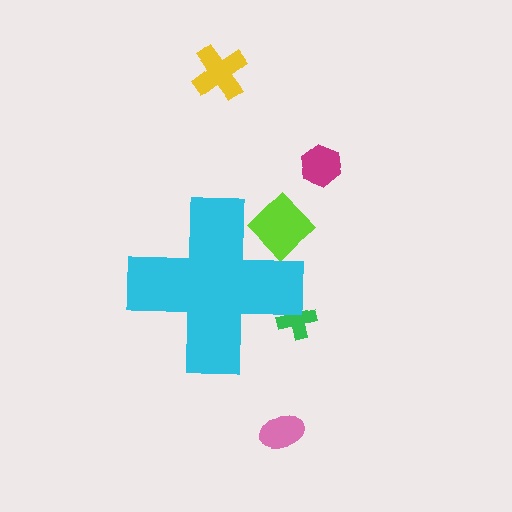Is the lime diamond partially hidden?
Yes, the lime diamond is partially hidden behind the cyan cross.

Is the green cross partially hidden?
Yes, the green cross is partially hidden behind the cyan cross.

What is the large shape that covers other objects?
A cyan cross.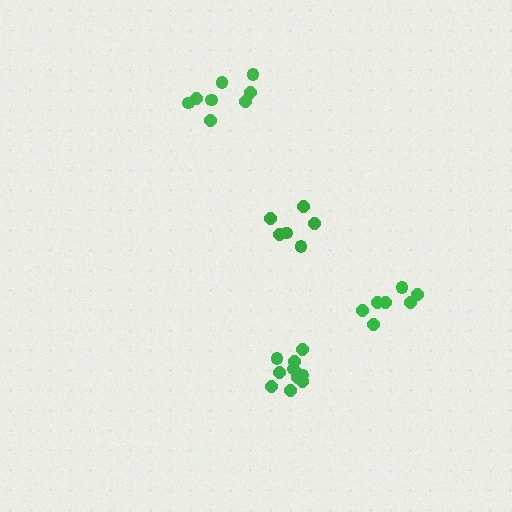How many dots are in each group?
Group 1: 11 dots, Group 2: 8 dots, Group 3: 7 dots, Group 4: 6 dots (32 total).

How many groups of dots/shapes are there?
There are 4 groups.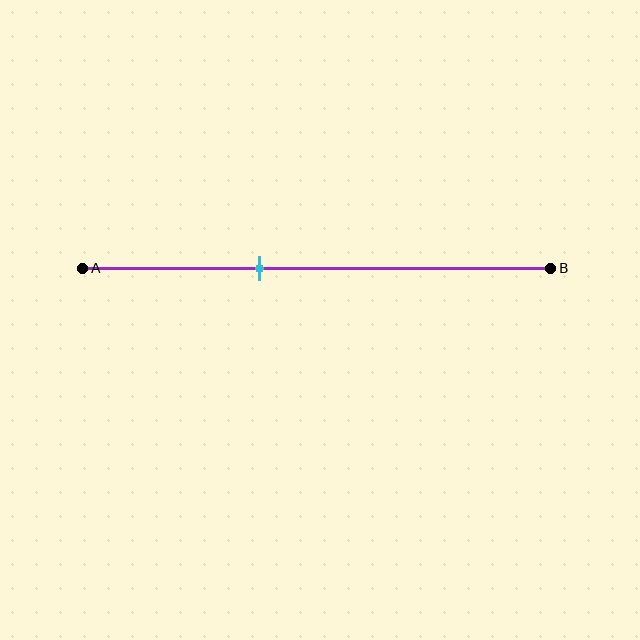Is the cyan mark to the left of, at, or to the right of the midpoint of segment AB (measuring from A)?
The cyan mark is to the left of the midpoint of segment AB.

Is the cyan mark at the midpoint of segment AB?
No, the mark is at about 40% from A, not at the 50% midpoint.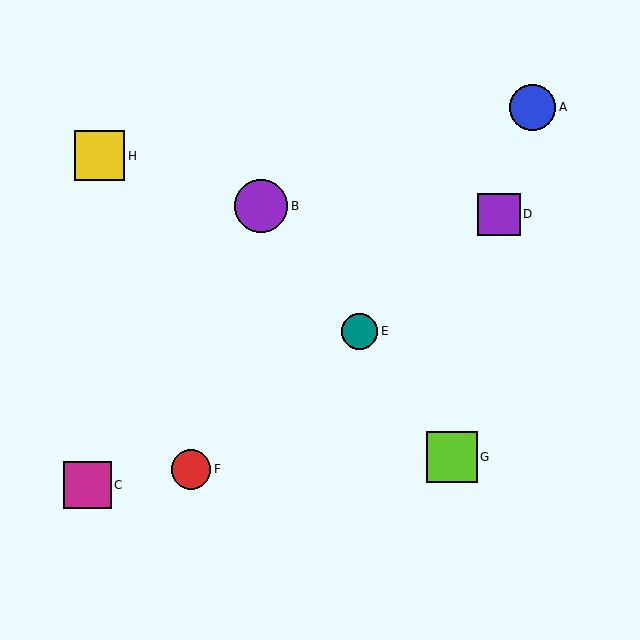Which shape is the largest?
The purple circle (labeled B) is the largest.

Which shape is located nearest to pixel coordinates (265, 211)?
The purple circle (labeled B) at (261, 206) is nearest to that location.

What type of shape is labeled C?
Shape C is a magenta square.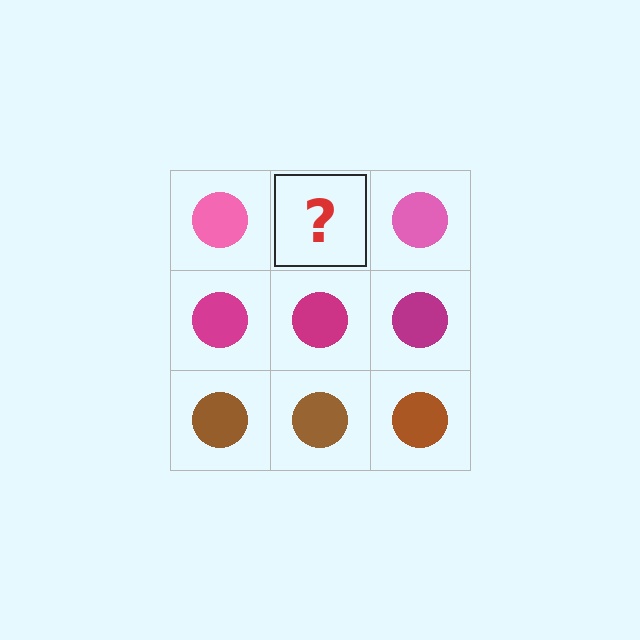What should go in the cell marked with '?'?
The missing cell should contain a pink circle.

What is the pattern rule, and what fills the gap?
The rule is that each row has a consistent color. The gap should be filled with a pink circle.